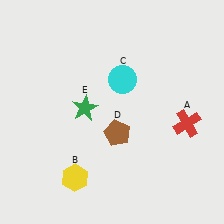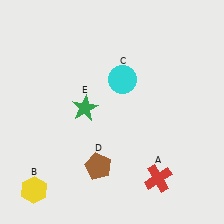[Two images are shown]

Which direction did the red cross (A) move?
The red cross (A) moved down.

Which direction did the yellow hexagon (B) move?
The yellow hexagon (B) moved left.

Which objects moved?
The objects that moved are: the red cross (A), the yellow hexagon (B), the brown pentagon (D).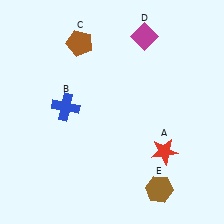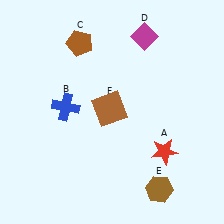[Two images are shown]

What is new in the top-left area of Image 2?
A brown square (F) was added in the top-left area of Image 2.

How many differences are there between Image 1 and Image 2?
There is 1 difference between the two images.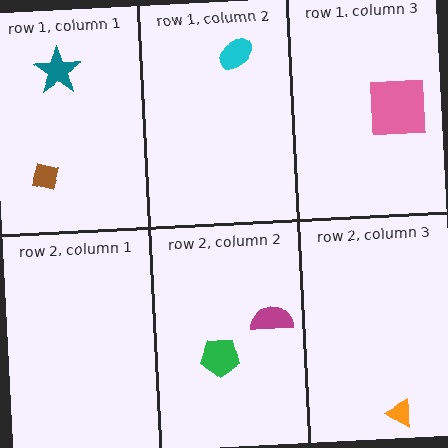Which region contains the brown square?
The row 1, column 1 region.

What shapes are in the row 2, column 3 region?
The orange triangle.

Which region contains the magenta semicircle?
The row 2, column 2 region.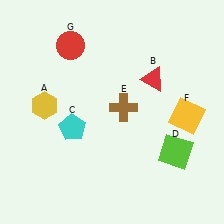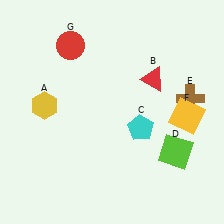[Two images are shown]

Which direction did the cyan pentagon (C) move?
The cyan pentagon (C) moved right.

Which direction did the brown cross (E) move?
The brown cross (E) moved right.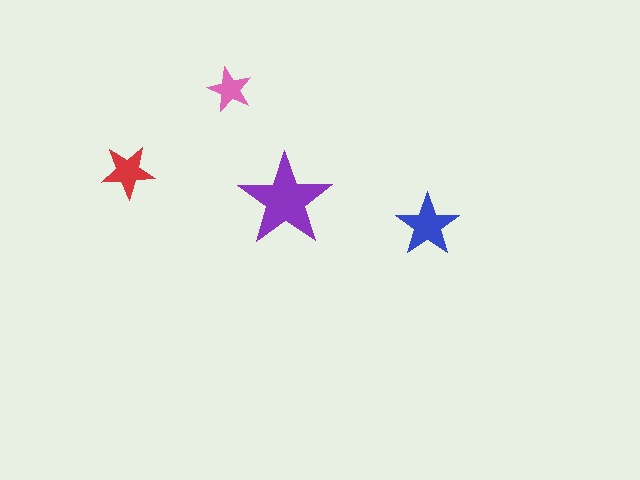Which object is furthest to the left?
The red star is leftmost.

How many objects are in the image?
There are 4 objects in the image.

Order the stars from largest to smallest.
the purple one, the blue one, the red one, the pink one.